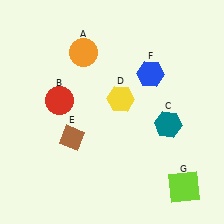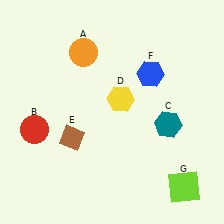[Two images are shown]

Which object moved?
The red circle (B) moved down.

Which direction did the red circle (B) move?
The red circle (B) moved down.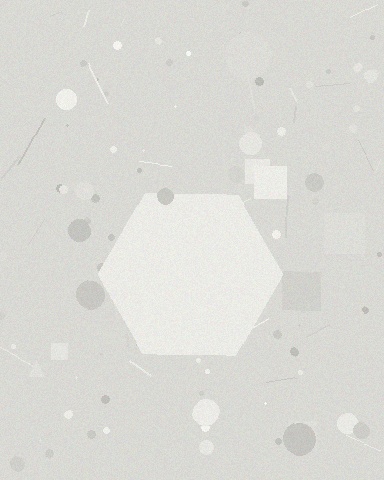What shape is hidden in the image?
A hexagon is hidden in the image.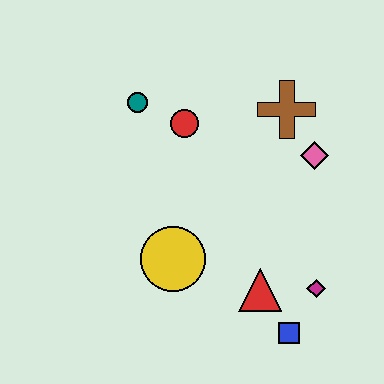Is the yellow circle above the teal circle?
No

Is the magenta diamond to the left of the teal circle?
No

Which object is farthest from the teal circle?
The blue square is farthest from the teal circle.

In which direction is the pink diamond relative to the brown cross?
The pink diamond is below the brown cross.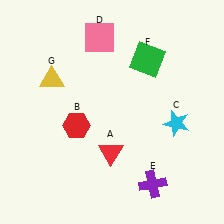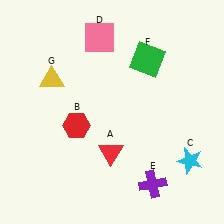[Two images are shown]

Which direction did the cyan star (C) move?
The cyan star (C) moved down.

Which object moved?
The cyan star (C) moved down.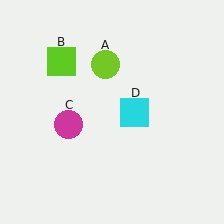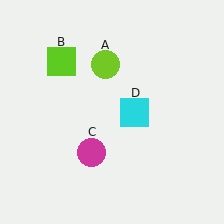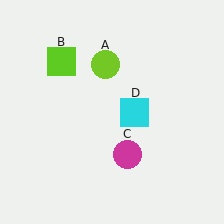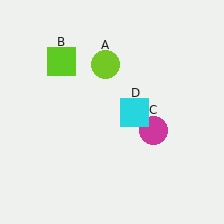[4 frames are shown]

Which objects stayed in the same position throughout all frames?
Lime circle (object A) and lime square (object B) and cyan square (object D) remained stationary.